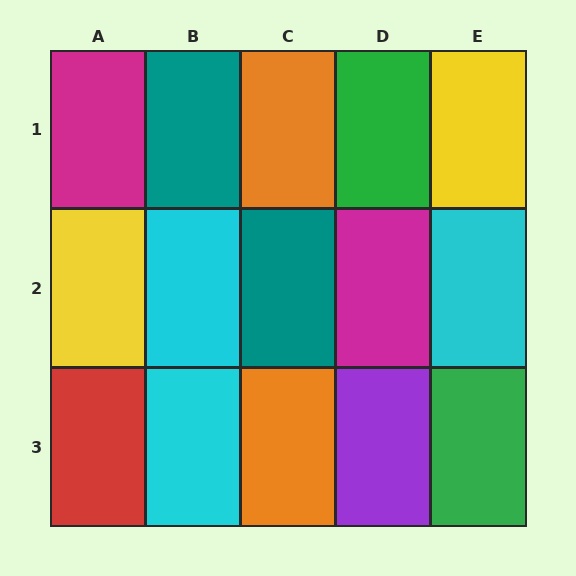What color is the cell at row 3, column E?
Green.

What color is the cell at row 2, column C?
Teal.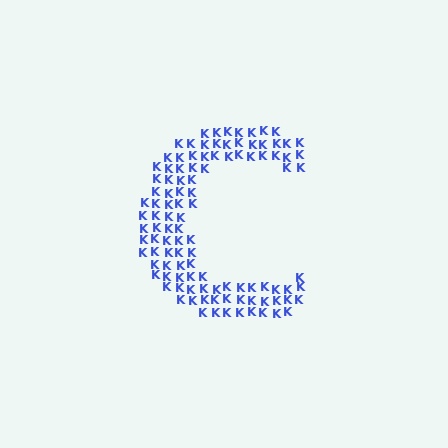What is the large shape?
The large shape is the letter C.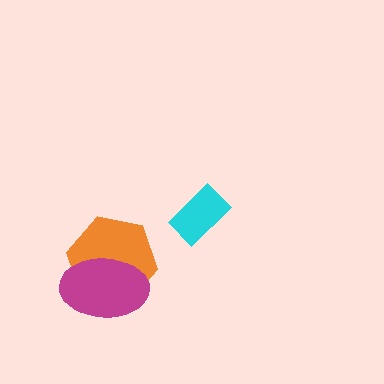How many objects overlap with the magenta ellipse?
1 object overlaps with the magenta ellipse.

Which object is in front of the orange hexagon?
The magenta ellipse is in front of the orange hexagon.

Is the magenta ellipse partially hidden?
No, no other shape covers it.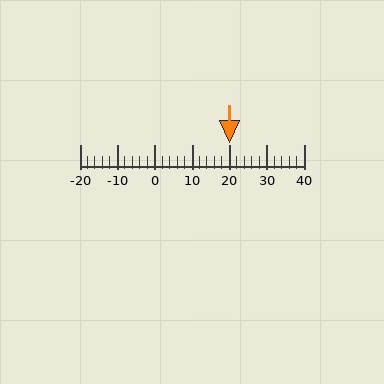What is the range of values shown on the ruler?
The ruler shows values from -20 to 40.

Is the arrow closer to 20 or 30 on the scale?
The arrow is closer to 20.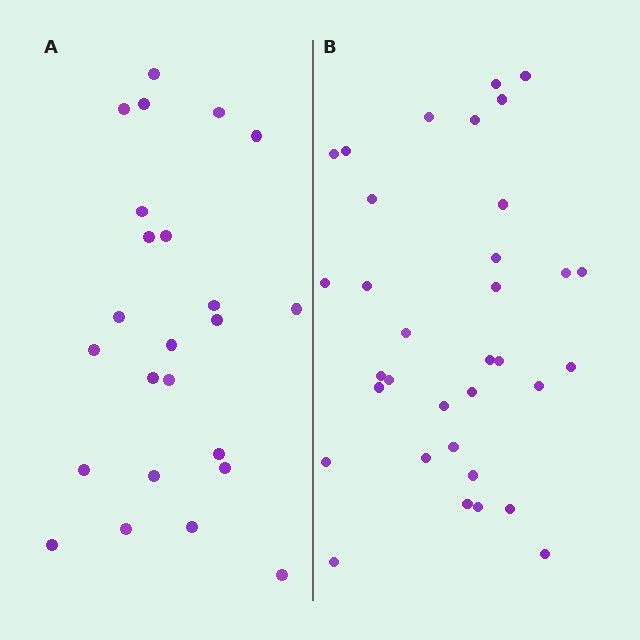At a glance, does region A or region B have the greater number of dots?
Region B (the right region) has more dots.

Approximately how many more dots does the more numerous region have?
Region B has roughly 10 or so more dots than region A.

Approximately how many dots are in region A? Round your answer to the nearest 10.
About 20 dots. (The exact count is 24, which rounds to 20.)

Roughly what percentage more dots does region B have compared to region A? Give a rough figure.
About 40% more.